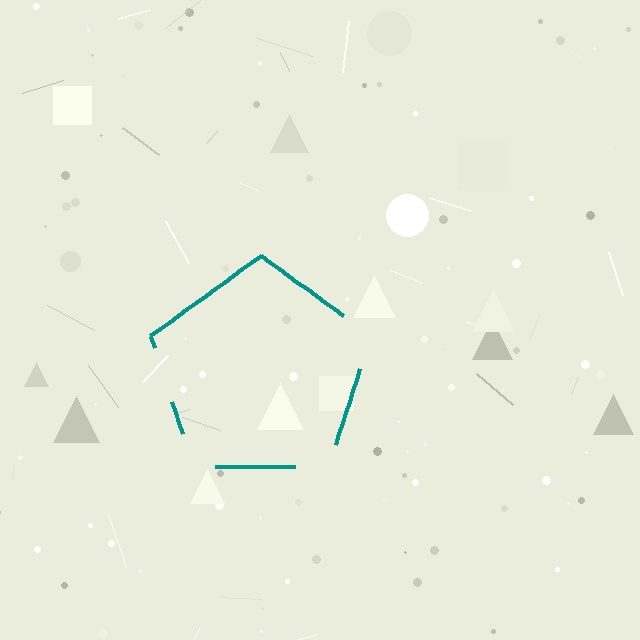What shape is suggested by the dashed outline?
The dashed outline suggests a pentagon.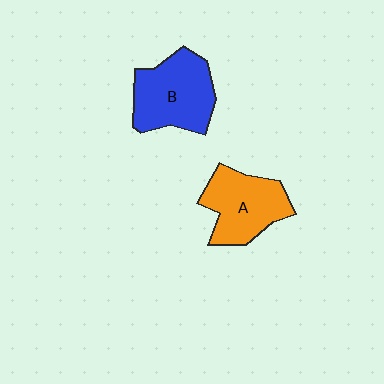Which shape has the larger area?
Shape B (blue).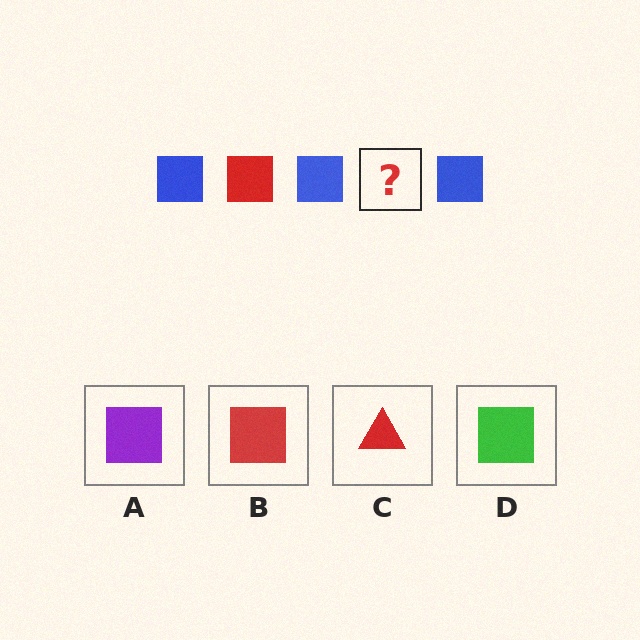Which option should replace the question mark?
Option B.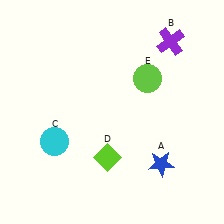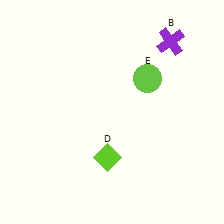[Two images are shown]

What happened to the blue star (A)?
The blue star (A) was removed in Image 2. It was in the bottom-right area of Image 1.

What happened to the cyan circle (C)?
The cyan circle (C) was removed in Image 2. It was in the bottom-left area of Image 1.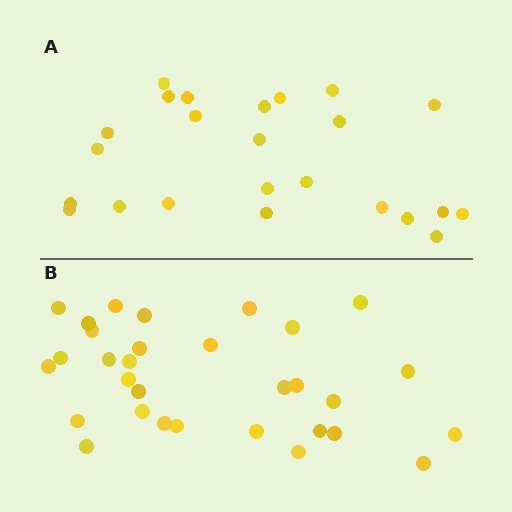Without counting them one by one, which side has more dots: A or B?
Region B (the bottom region) has more dots.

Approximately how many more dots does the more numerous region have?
Region B has roughly 8 or so more dots than region A.